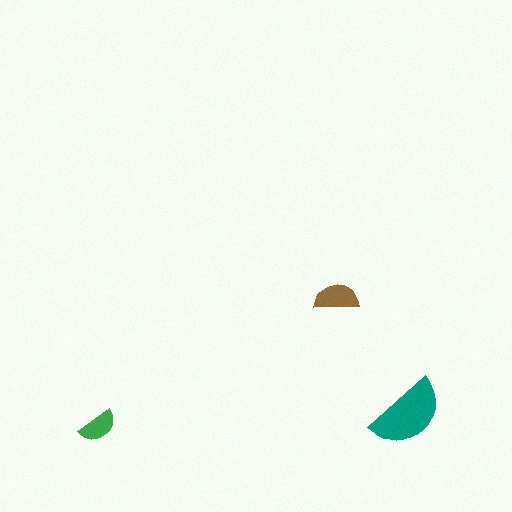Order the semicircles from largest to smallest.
the teal one, the brown one, the green one.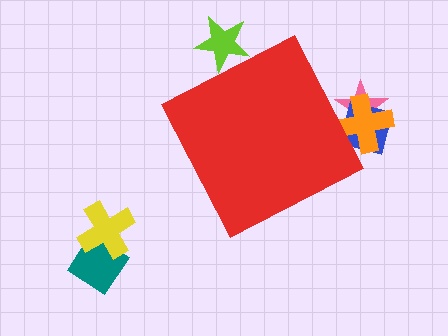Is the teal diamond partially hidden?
No, the teal diamond is fully visible.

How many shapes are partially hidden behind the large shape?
4 shapes are partially hidden.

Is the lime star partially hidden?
Yes, the lime star is partially hidden behind the red diamond.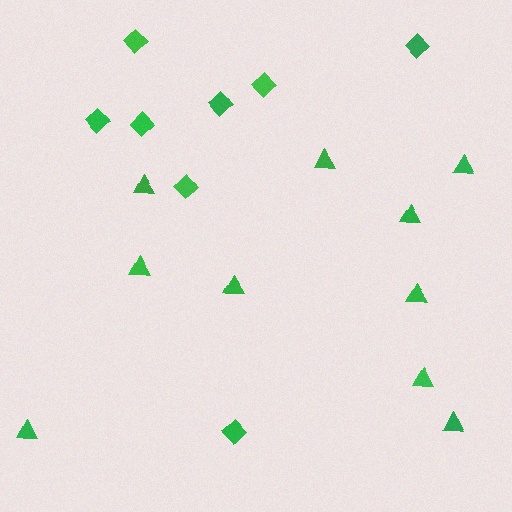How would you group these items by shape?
There are 2 groups: one group of diamonds (8) and one group of triangles (10).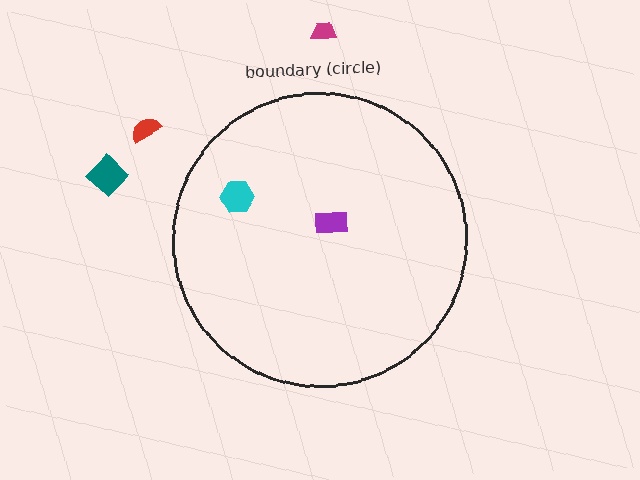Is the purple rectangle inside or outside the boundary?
Inside.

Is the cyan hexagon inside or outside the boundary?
Inside.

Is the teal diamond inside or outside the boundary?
Outside.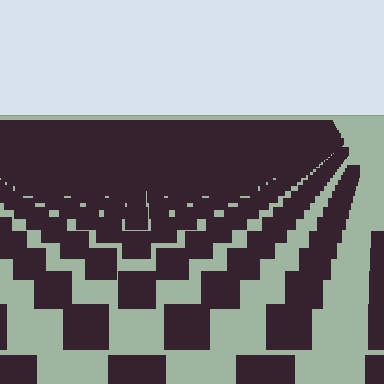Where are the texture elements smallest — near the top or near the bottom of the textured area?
Near the top.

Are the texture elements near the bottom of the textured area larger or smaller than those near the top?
Larger. Near the bottom, elements are closer to the viewer and appear at a bigger on-screen size.